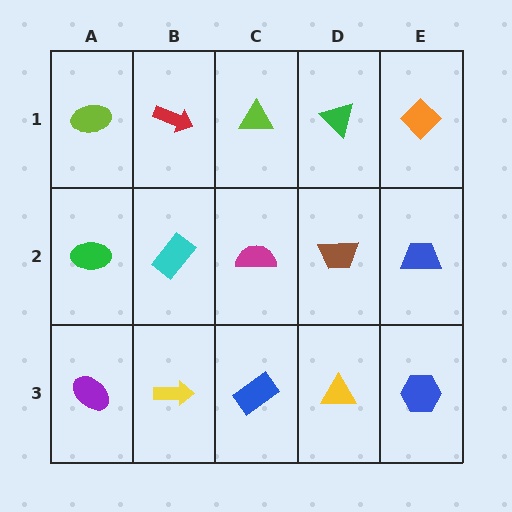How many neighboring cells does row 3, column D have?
3.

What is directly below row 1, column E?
A blue trapezoid.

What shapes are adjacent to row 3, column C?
A magenta semicircle (row 2, column C), a yellow arrow (row 3, column B), a yellow triangle (row 3, column D).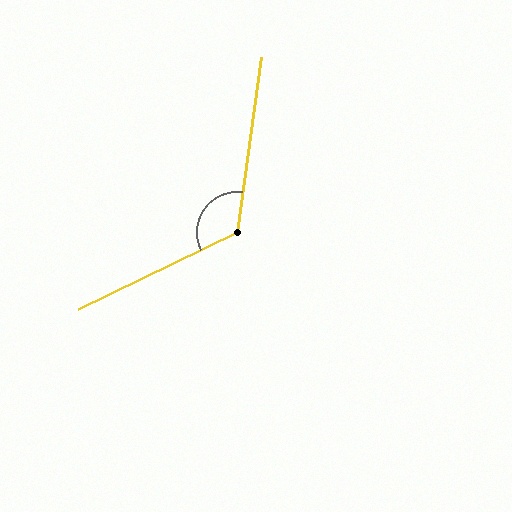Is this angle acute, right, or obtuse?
It is obtuse.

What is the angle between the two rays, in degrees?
Approximately 124 degrees.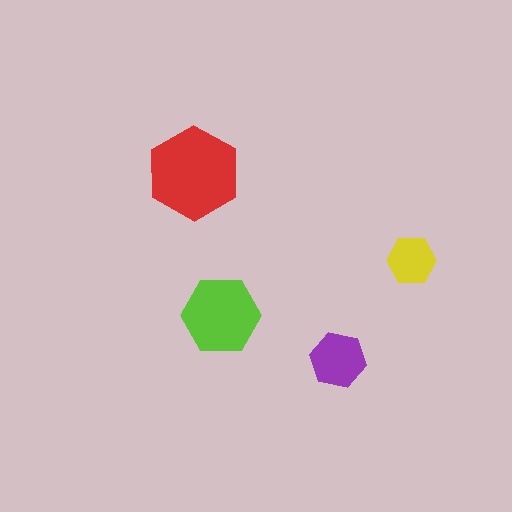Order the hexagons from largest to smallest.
the red one, the lime one, the purple one, the yellow one.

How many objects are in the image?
There are 4 objects in the image.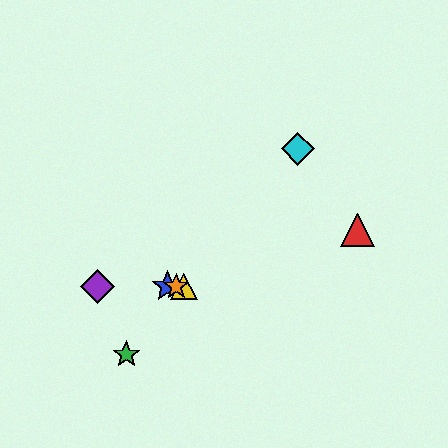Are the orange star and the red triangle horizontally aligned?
No, the orange star is at y≈286 and the red triangle is at y≈230.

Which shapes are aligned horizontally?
The blue star, the yellow triangle, the purple diamond, the orange star are aligned horizontally.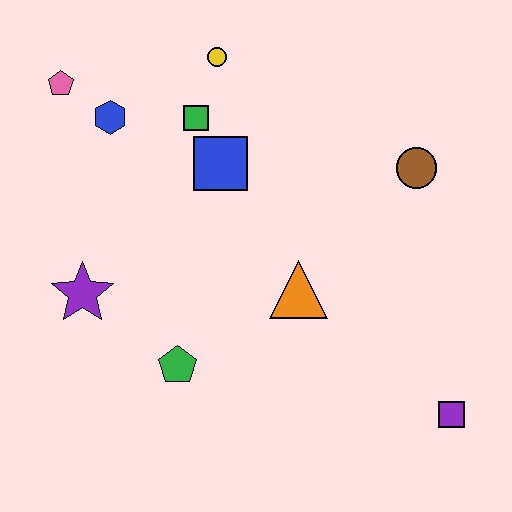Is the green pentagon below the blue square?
Yes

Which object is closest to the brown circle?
The orange triangle is closest to the brown circle.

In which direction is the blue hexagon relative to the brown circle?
The blue hexagon is to the left of the brown circle.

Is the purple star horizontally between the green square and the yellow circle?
No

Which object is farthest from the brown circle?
The pink pentagon is farthest from the brown circle.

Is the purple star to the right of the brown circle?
No